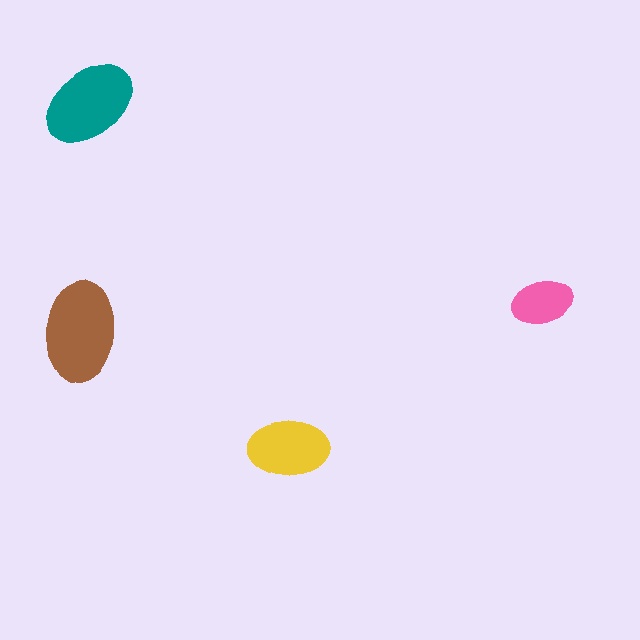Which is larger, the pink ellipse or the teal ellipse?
The teal one.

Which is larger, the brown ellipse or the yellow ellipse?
The brown one.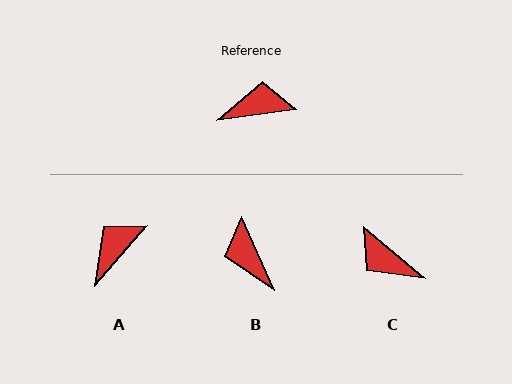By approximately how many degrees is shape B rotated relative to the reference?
Approximately 106 degrees counter-clockwise.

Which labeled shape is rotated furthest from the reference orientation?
C, about 132 degrees away.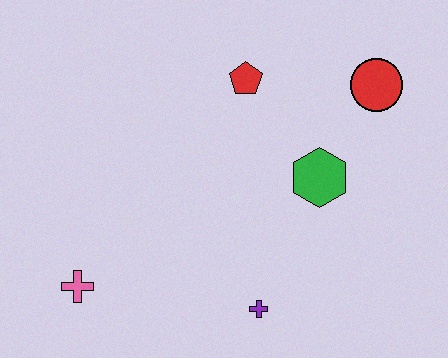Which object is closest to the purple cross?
The green hexagon is closest to the purple cross.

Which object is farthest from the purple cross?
The red circle is farthest from the purple cross.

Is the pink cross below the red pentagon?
Yes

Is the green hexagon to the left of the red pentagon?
No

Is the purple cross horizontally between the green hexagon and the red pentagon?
Yes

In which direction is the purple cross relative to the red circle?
The purple cross is below the red circle.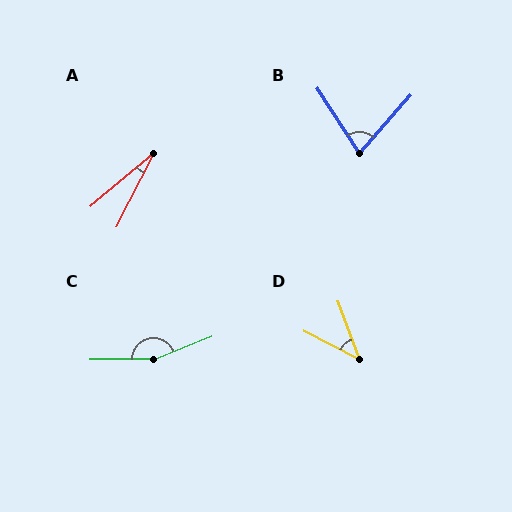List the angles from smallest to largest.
A (23°), D (43°), B (75°), C (158°).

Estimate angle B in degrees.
Approximately 75 degrees.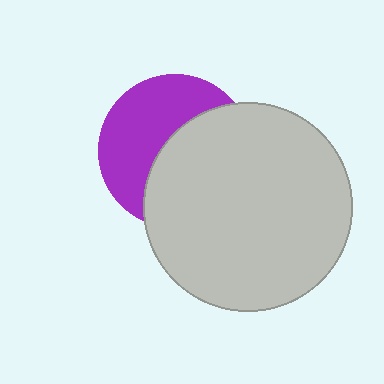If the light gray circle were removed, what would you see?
You would see the complete purple circle.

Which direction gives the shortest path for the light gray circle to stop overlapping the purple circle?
Moving right gives the shortest separation.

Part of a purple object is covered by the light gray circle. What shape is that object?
It is a circle.